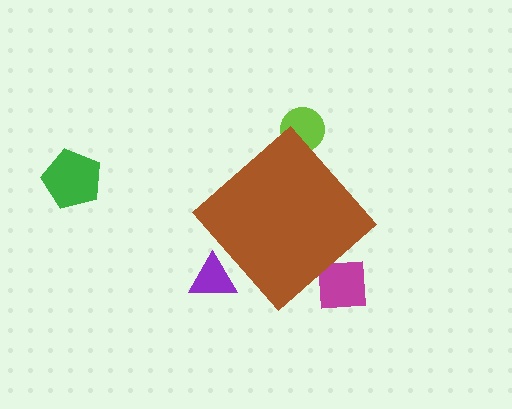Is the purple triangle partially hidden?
Yes, the purple triangle is partially hidden behind the brown diamond.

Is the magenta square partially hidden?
Yes, the magenta square is partially hidden behind the brown diamond.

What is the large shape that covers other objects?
A brown diamond.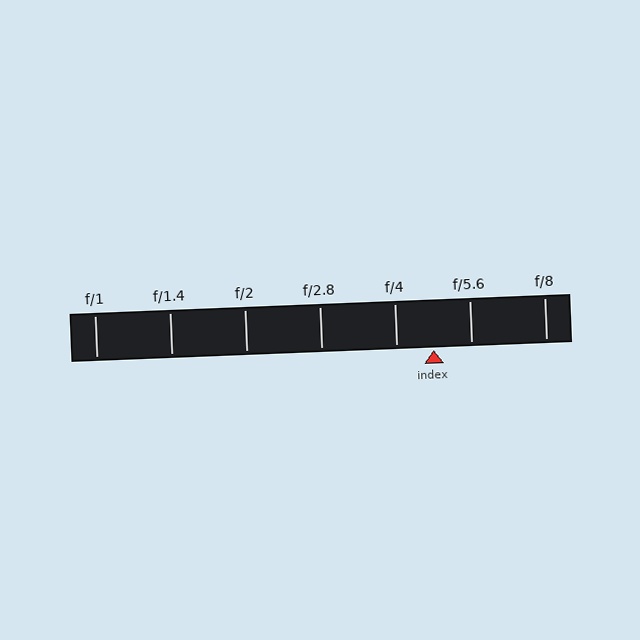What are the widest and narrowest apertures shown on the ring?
The widest aperture shown is f/1 and the narrowest is f/8.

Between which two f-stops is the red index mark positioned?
The index mark is between f/4 and f/5.6.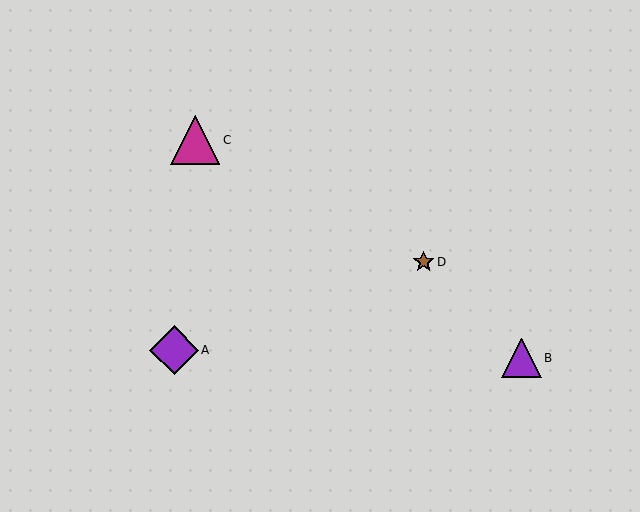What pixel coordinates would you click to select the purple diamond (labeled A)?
Click at (174, 350) to select the purple diamond A.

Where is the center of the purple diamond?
The center of the purple diamond is at (174, 350).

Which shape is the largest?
The magenta triangle (labeled C) is the largest.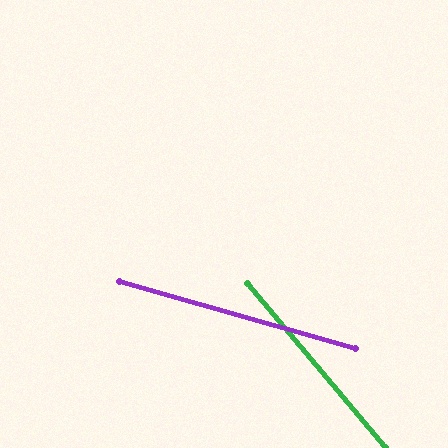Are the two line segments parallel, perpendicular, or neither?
Neither parallel nor perpendicular — they differ by about 34°.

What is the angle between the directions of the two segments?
Approximately 34 degrees.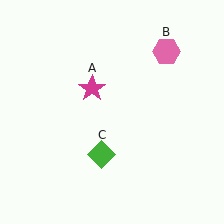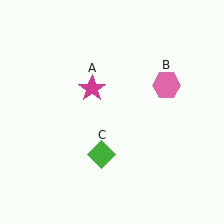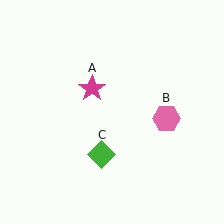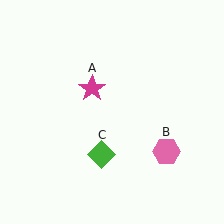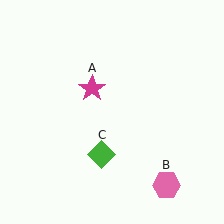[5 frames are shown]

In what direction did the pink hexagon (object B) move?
The pink hexagon (object B) moved down.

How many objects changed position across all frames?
1 object changed position: pink hexagon (object B).